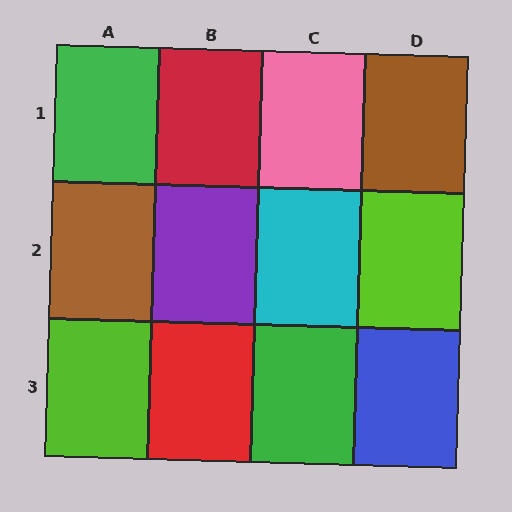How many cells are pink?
1 cell is pink.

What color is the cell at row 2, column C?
Cyan.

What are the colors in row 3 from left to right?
Lime, red, green, blue.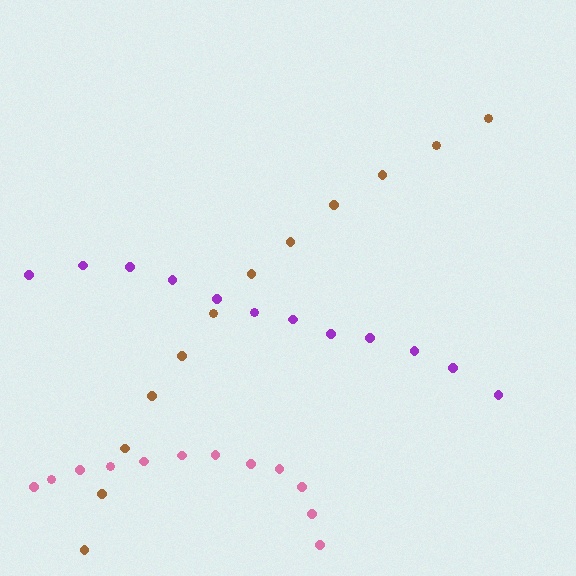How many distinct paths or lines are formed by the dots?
There are 3 distinct paths.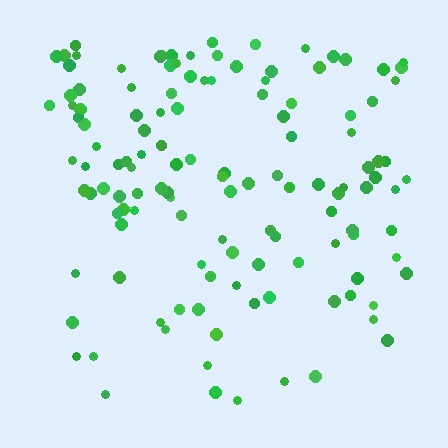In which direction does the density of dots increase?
From bottom to top, with the top side densest.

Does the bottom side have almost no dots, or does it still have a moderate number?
Still a moderate number, just noticeably fewer than the top.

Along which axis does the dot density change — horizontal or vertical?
Vertical.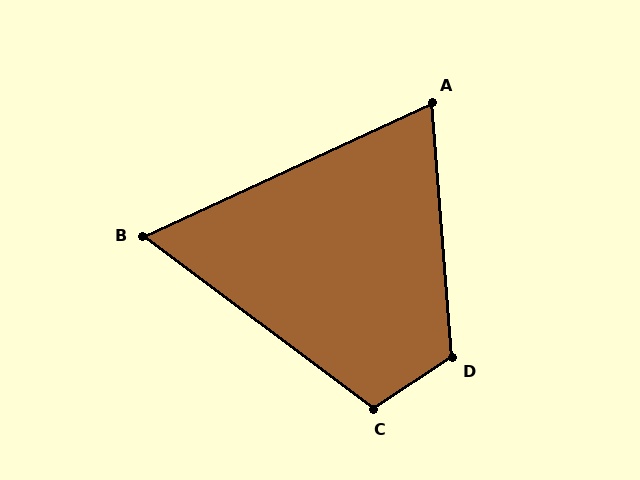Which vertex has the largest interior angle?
D, at approximately 118 degrees.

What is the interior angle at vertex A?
Approximately 70 degrees (acute).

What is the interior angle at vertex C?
Approximately 110 degrees (obtuse).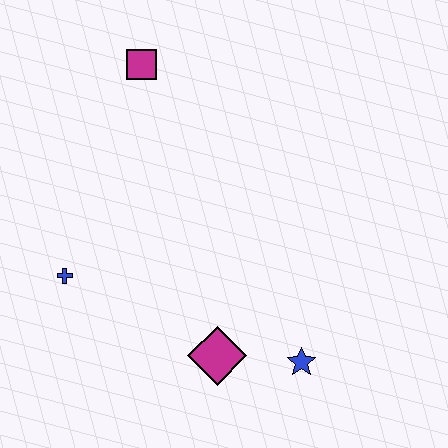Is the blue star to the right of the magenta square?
Yes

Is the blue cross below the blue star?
No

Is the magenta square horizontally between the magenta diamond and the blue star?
No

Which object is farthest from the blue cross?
The blue star is farthest from the blue cross.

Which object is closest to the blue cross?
The magenta diamond is closest to the blue cross.